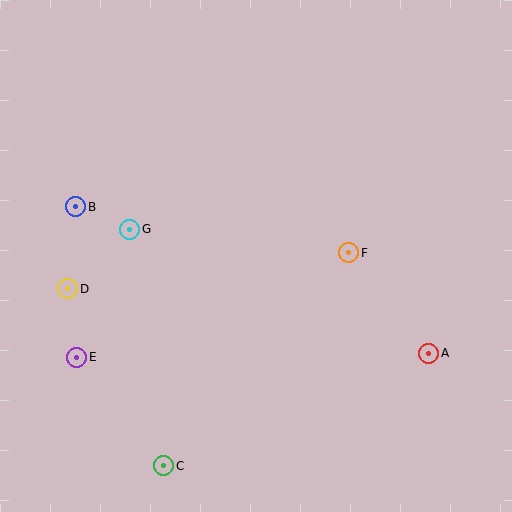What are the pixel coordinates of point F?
Point F is at (349, 253).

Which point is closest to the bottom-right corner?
Point A is closest to the bottom-right corner.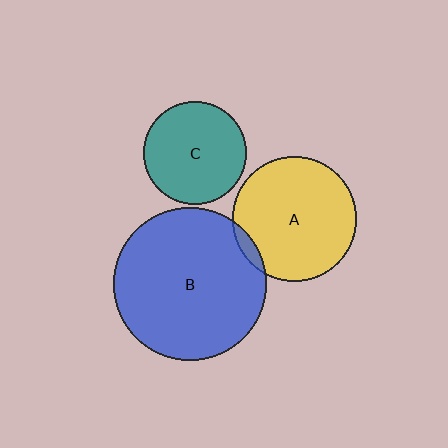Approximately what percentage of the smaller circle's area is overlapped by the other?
Approximately 5%.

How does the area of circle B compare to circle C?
Approximately 2.2 times.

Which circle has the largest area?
Circle B (blue).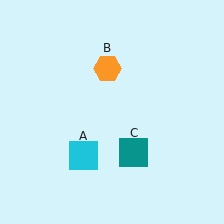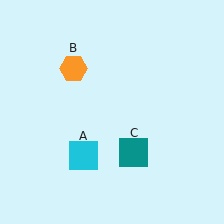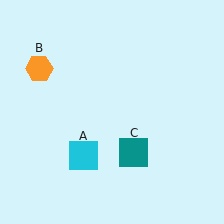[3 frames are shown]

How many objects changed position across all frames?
1 object changed position: orange hexagon (object B).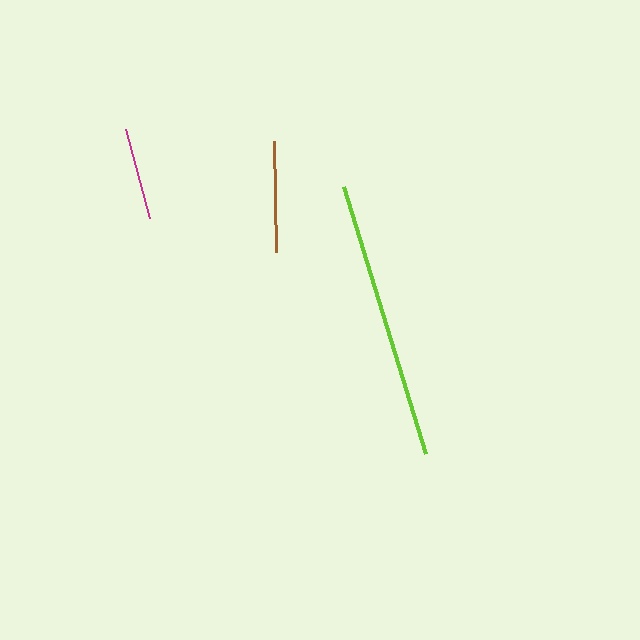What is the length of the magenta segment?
The magenta segment is approximately 91 pixels long.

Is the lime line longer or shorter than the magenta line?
The lime line is longer than the magenta line.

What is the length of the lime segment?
The lime segment is approximately 279 pixels long.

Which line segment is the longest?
The lime line is the longest at approximately 279 pixels.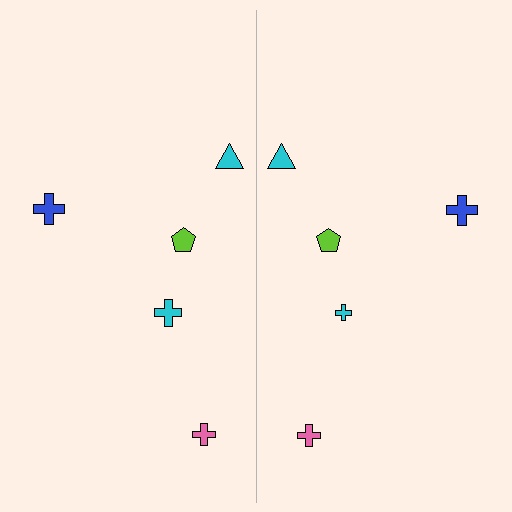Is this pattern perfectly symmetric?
No, the pattern is not perfectly symmetric. The cyan cross on the right side has a different size than its mirror counterpart.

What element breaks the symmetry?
The cyan cross on the right side has a different size than its mirror counterpart.